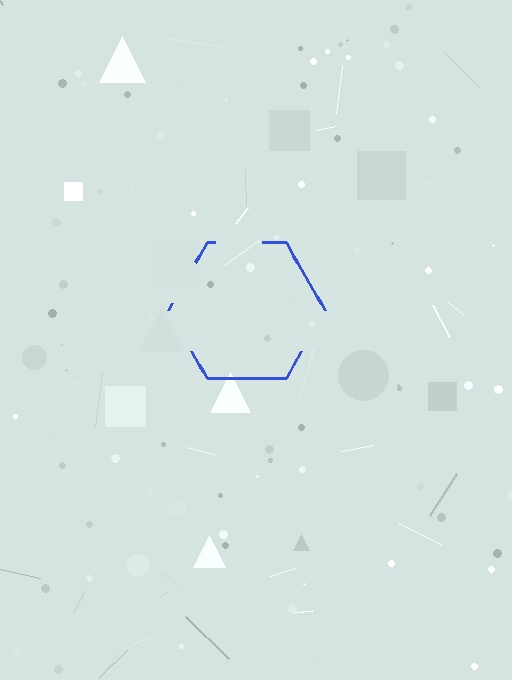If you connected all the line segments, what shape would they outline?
They would outline a hexagon.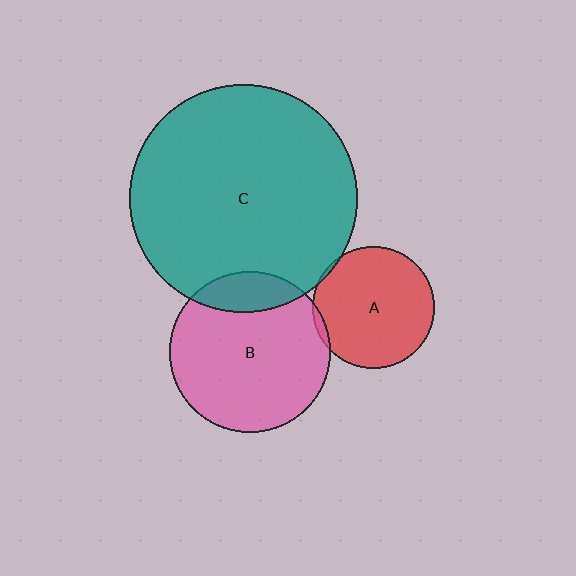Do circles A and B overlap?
Yes.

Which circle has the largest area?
Circle C (teal).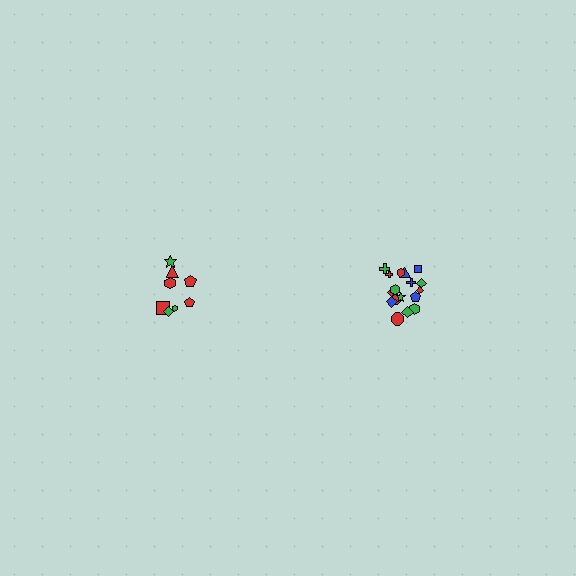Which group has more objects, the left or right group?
The right group.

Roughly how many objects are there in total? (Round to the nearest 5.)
Roughly 25 objects in total.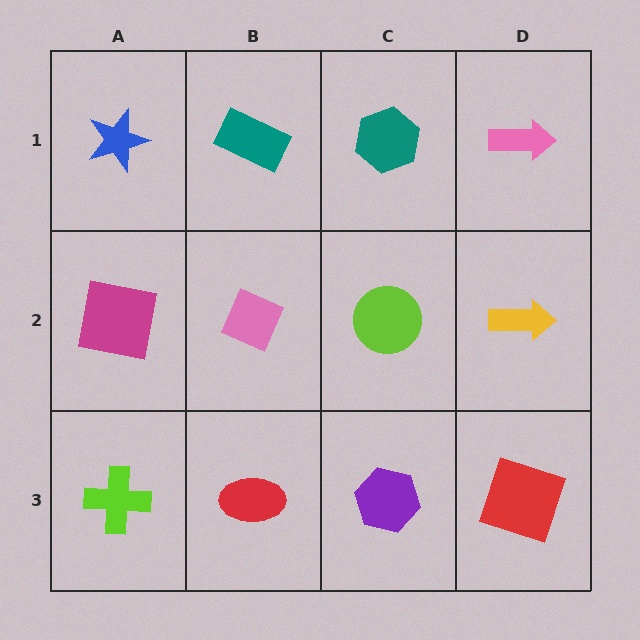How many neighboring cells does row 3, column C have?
3.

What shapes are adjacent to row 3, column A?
A magenta square (row 2, column A), a red ellipse (row 3, column B).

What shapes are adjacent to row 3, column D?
A yellow arrow (row 2, column D), a purple hexagon (row 3, column C).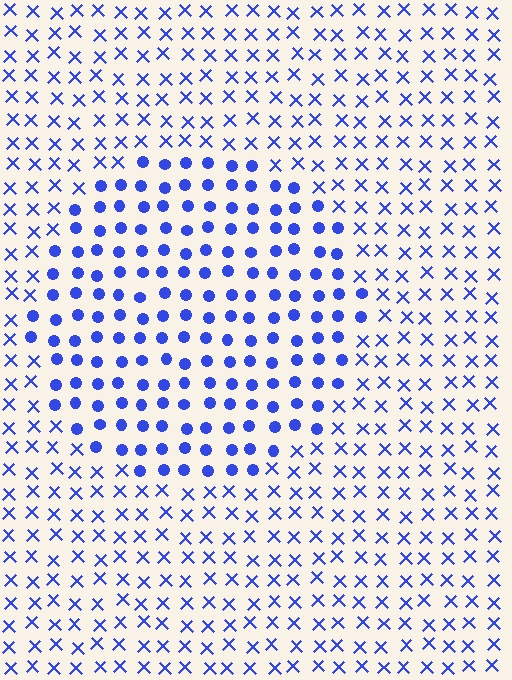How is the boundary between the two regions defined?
The boundary is defined by a change in element shape: circles inside vs. X marks outside. All elements share the same color and spacing.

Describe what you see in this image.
The image is filled with small blue elements arranged in a uniform grid. A circle-shaped region contains circles, while the surrounding area contains X marks. The boundary is defined purely by the change in element shape.